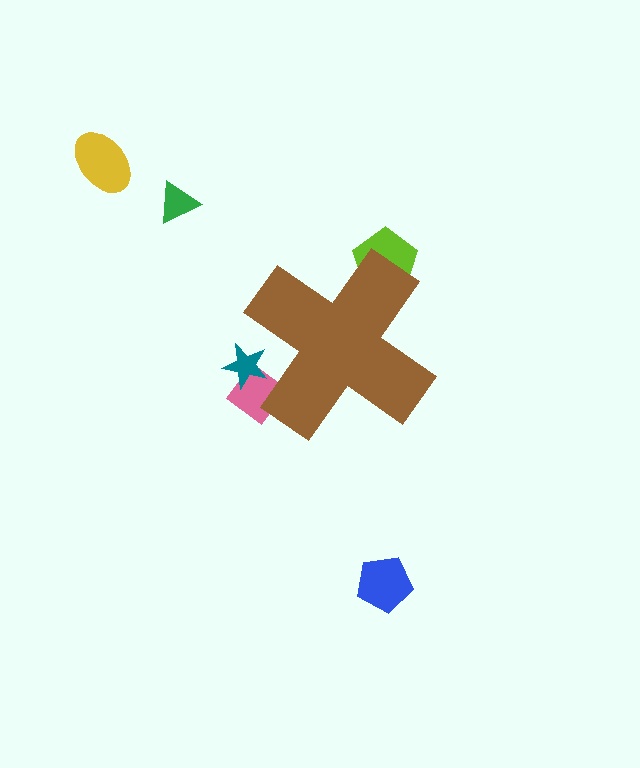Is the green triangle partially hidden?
No, the green triangle is fully visible.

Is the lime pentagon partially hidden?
Yes, the lime pentagon is partially hidden behind the brown cross.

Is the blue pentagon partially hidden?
No, the blue pentagon is fully visible.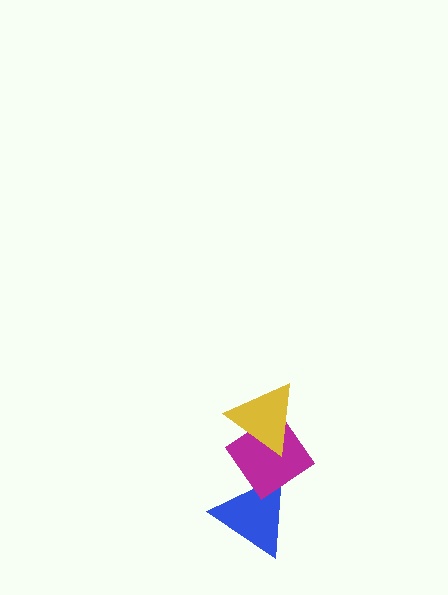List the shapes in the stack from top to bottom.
From top to bottom: the yellow triangle, the magenta diamond, the blue triangle.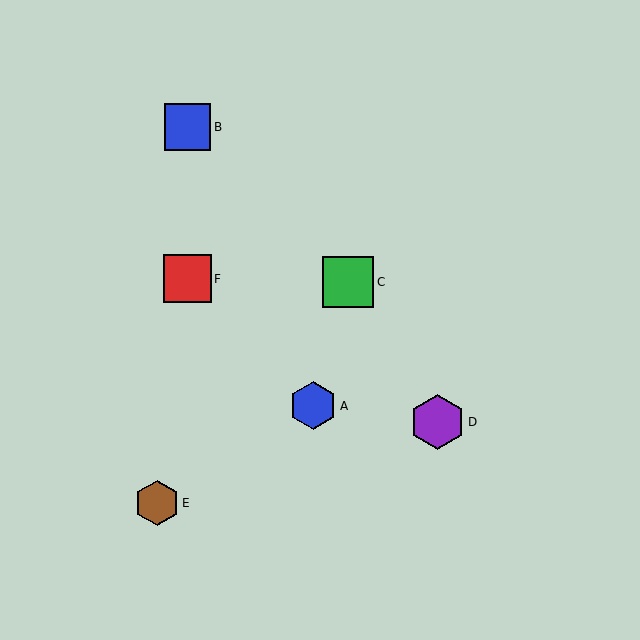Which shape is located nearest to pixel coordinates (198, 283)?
The red square (labeled F) at (187, 279) is nearest to that location.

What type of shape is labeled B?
Shape B is a blue square.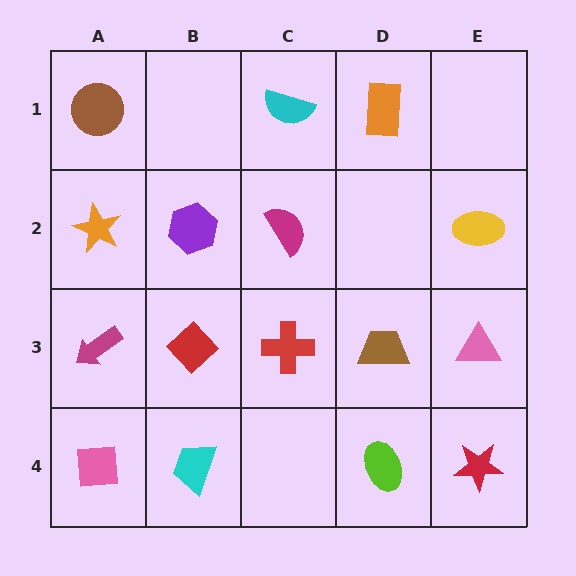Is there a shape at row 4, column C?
No, that cell is empty.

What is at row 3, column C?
A red cross.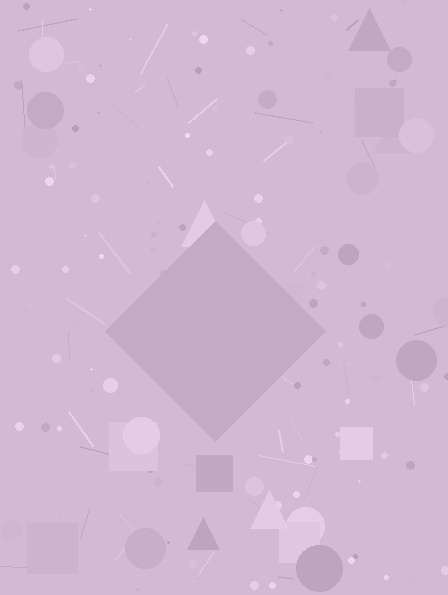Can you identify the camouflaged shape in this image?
The camouflaged shape is a diamond.